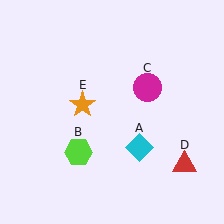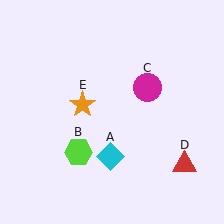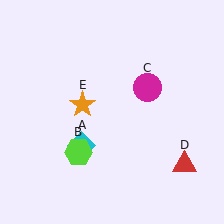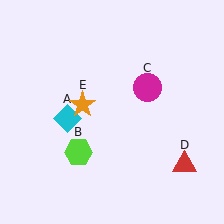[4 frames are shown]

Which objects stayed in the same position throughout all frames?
Lime hexagon (object B) and magenta circle (object C) and red triangle (object D) and orange star (object E) remained stationary.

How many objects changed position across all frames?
1 object changed position: cyan diamond (object A).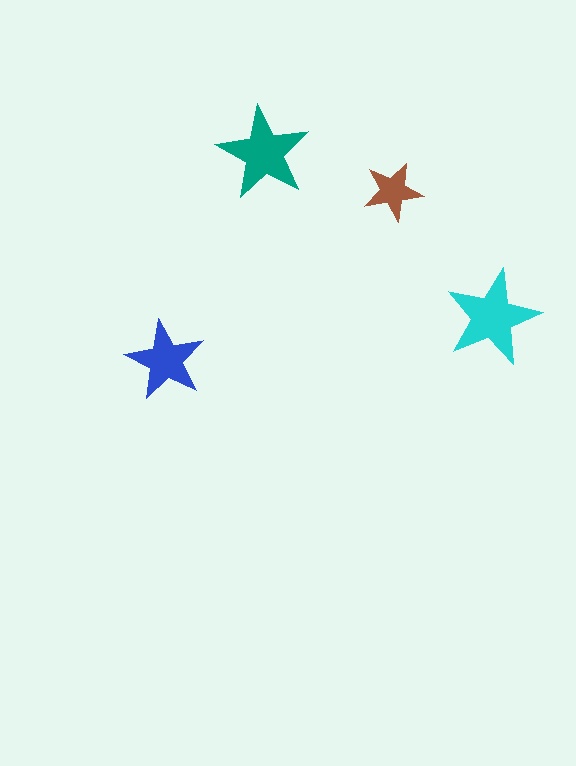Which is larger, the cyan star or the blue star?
The cyan one.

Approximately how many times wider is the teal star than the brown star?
About 1.5 times wider.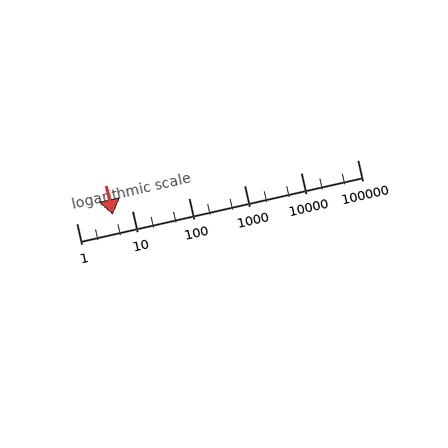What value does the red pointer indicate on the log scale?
The pointer indicates approximately 4.5.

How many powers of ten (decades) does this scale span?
The scale spans 5 decades, from 1 to 100000.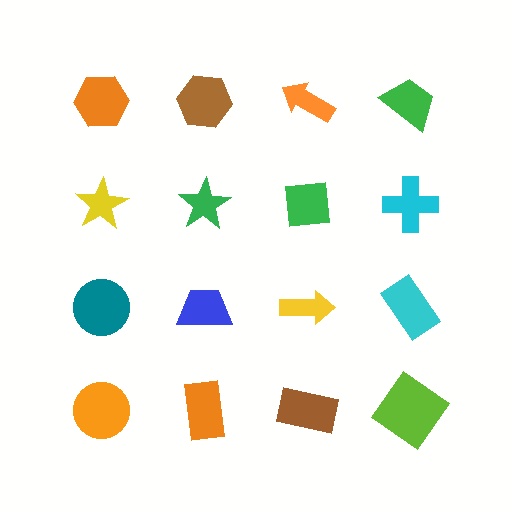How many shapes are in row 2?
4 shapes.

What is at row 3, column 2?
A blue trapezoid.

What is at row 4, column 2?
An orange rectangle.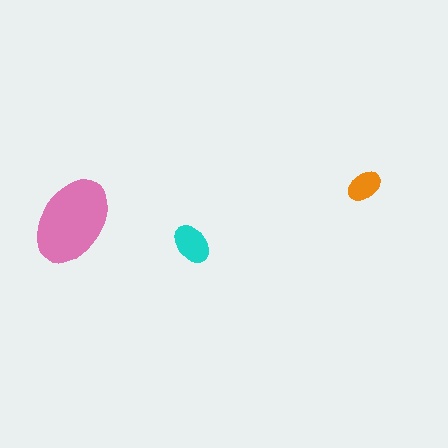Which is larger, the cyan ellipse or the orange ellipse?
The cyan one.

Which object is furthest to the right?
The orange ellipse is rightmost.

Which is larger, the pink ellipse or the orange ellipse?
The pink one.